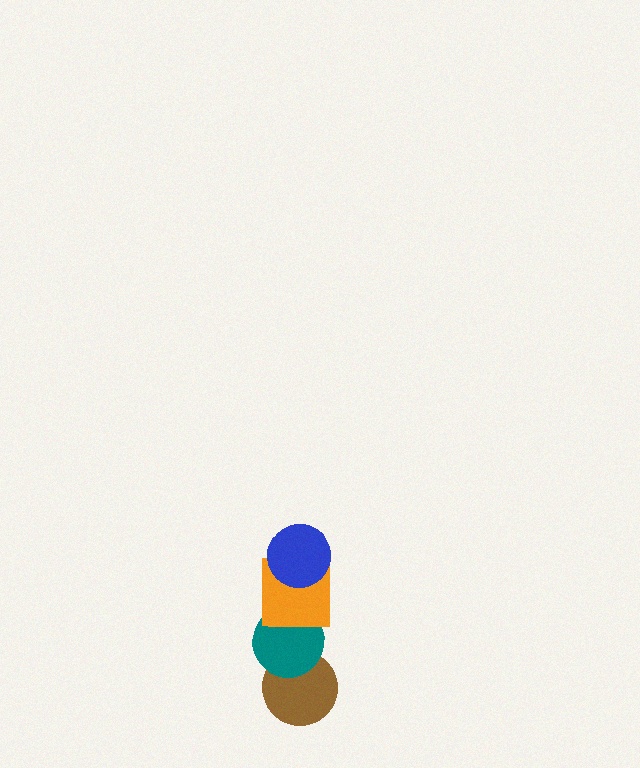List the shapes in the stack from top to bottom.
From top to bottom: the blue circle, the orange square, the teal circle, the brown circle.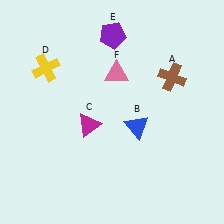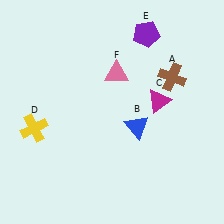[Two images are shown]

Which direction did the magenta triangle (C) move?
The magenta triangle (C) moved right.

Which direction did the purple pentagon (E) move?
The purple pentagon (E) moved right.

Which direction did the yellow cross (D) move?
The yellow cross (D) moved down.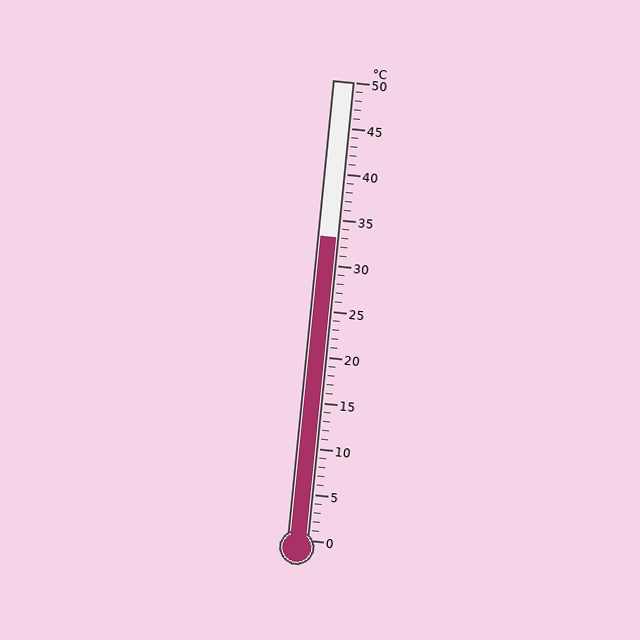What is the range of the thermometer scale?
The thermometer scale ranges from 0°C to 50°C.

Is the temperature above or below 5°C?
The temperature is above 5°C.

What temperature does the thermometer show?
The thermometer shows approximately 33°C.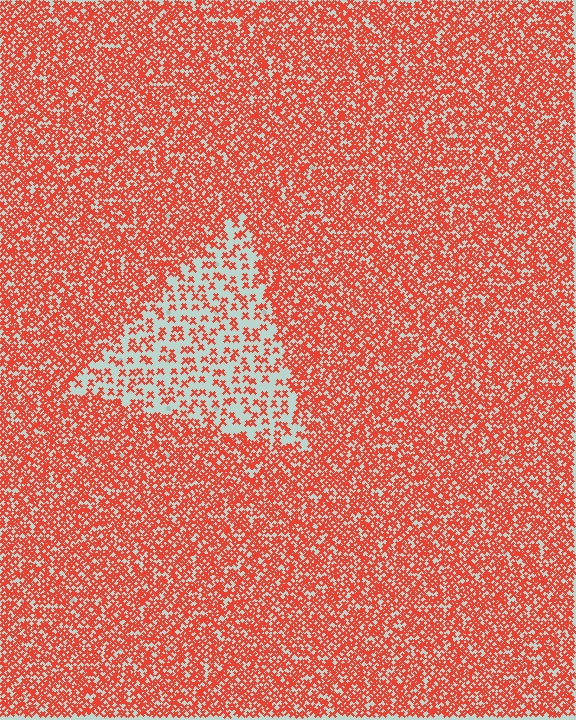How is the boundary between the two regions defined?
The boundary is defined by a change in element density (approximately 2.6x ratio). All elements are the same color, size, and shape.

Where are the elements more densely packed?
The elements are more densely packed outside the triangle boundary.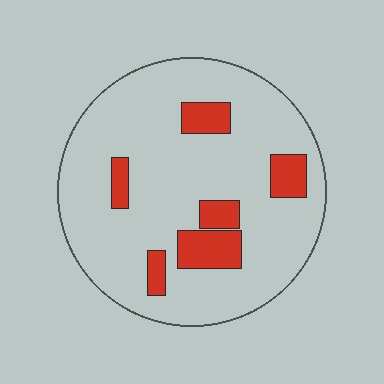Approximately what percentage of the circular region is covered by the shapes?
Approximately 15%.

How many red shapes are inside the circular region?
6.